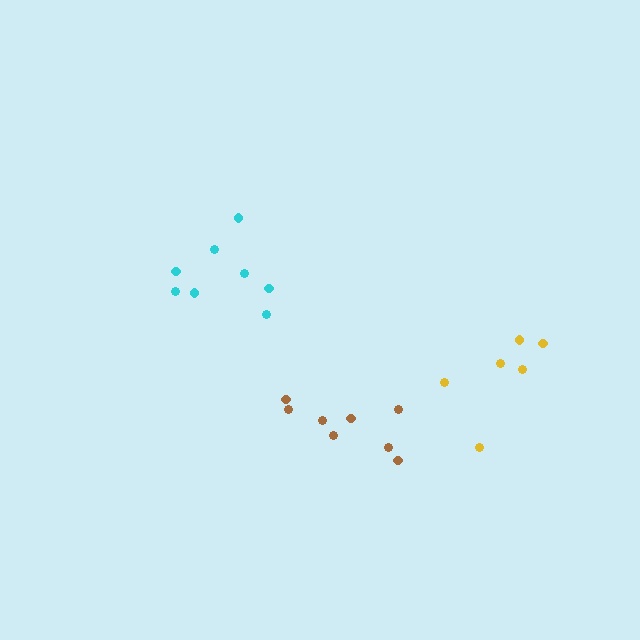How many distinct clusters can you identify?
There are 3 distinct clusters.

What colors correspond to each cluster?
The clusters are colored: cyan, yellow, brown.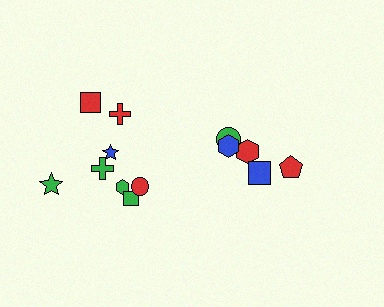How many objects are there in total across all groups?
There are 13 objects.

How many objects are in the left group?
There are 8 objects.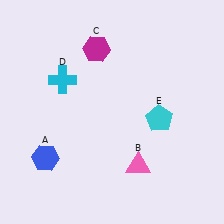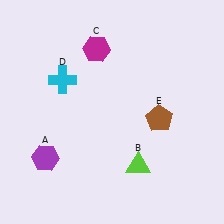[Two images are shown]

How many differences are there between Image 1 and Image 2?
There are 3 differences between the two images.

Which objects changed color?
A changed from blue to purple. B changed from pink to lime. E changed from cyan to brown.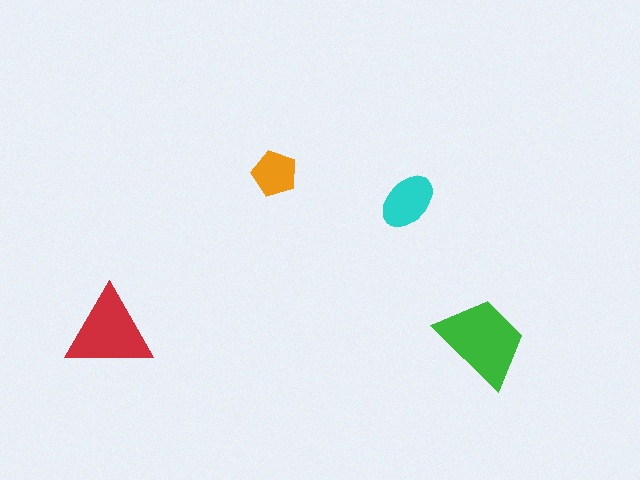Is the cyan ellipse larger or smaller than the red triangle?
Smaller.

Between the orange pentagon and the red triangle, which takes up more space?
The red triangle.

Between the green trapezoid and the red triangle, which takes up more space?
The green trapezoid.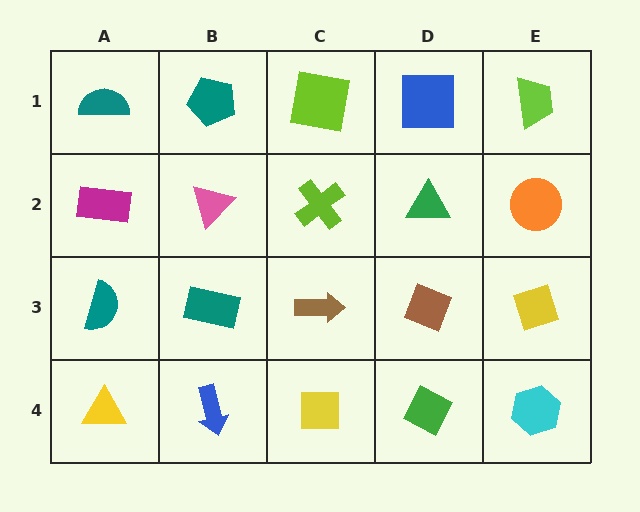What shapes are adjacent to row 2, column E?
A lime trapezoid (row 1, column E), a yellow diamond (row 3, column E), a green triangle (row 2, column D).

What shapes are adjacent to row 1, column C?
A lime cross (row 2, column C), a teal pentagon (row 1, column B), a blue square (row 1, column D).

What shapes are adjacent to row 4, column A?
A teal semicircle (row 3, column A), a blue arrow (row 4, column B).